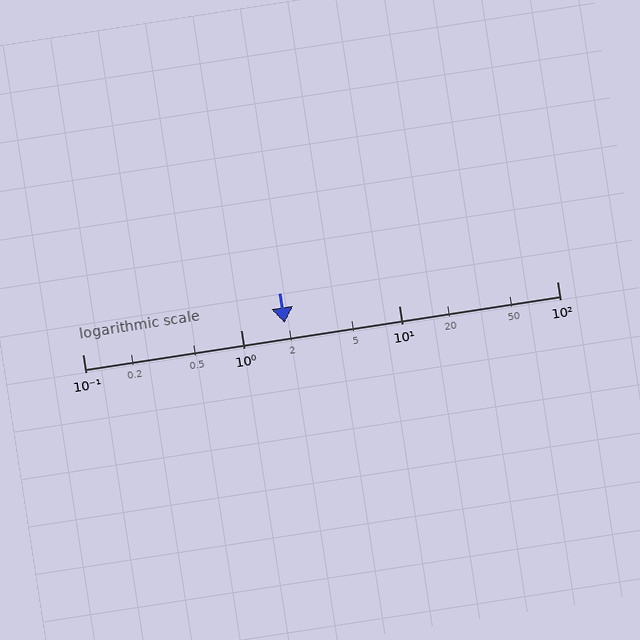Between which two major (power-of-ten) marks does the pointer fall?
The pointer is between 1 and 10.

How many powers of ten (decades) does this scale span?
The scale spans 3 decades, from 0.1 to 100.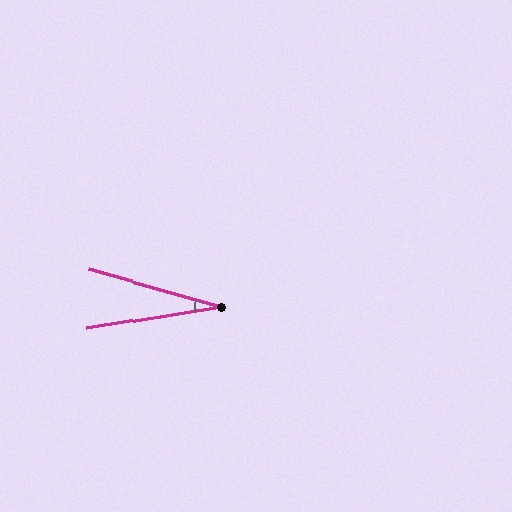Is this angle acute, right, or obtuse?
It is acute.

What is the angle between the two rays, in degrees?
Approximately 25 degrees.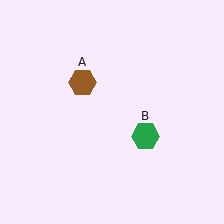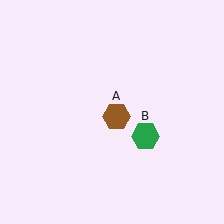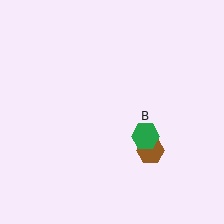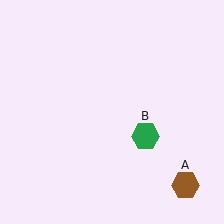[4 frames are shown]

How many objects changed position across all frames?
1 object changed position: brown hexagon (object A).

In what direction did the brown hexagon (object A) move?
The brown hexagon (object A) moved down and to the right.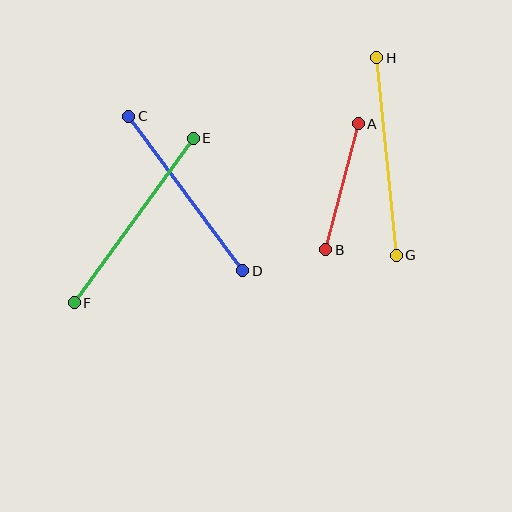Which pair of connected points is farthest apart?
Points E and F are farthest apart.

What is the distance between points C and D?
The distance is approximately 192 pixels.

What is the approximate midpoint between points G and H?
The midpoint is at approximately (386, 156) pixels.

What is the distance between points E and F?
The distance is approximately 203 pixels.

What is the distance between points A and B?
The distance is approximately 130 pixels.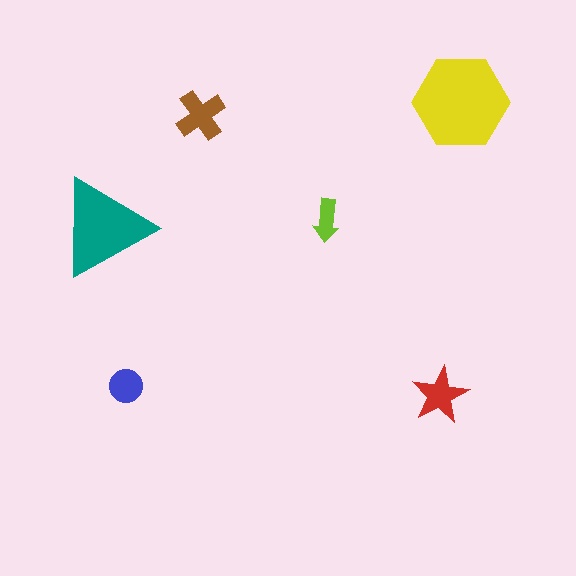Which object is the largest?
The yellow hexagon.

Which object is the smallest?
The lime arrow.